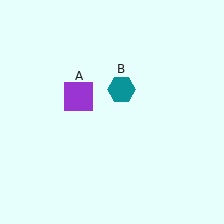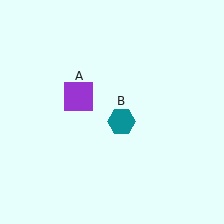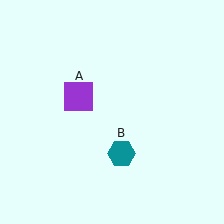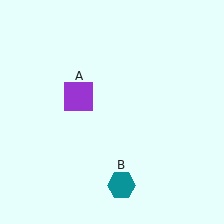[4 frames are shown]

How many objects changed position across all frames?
1 object changed position: teal hexagon (object B).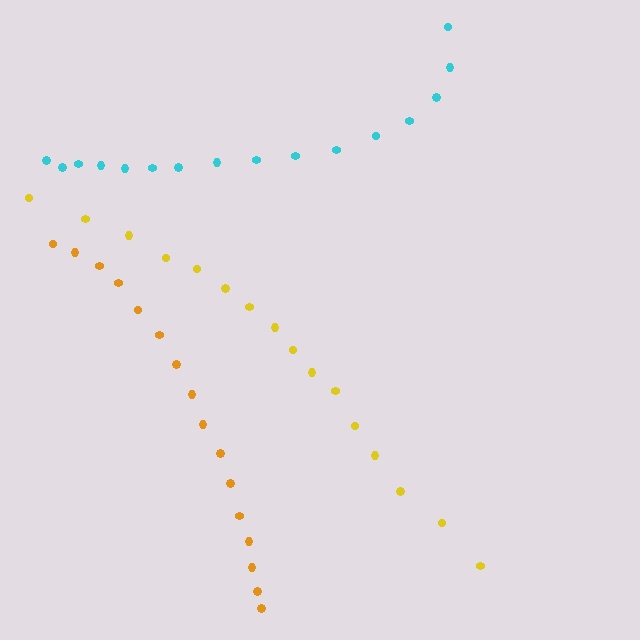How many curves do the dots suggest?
There are 3 distinct paths.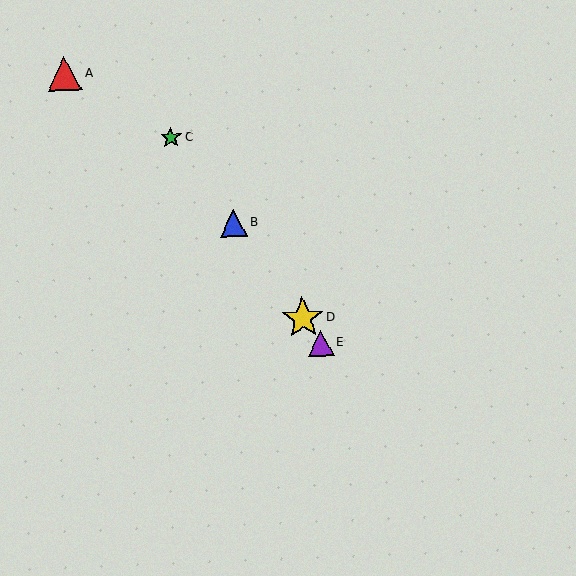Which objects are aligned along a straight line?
Objects B, C, D, E are aligned along a straight line.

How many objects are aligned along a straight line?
4 objects (B, C, D, E) are aligned along a straight line.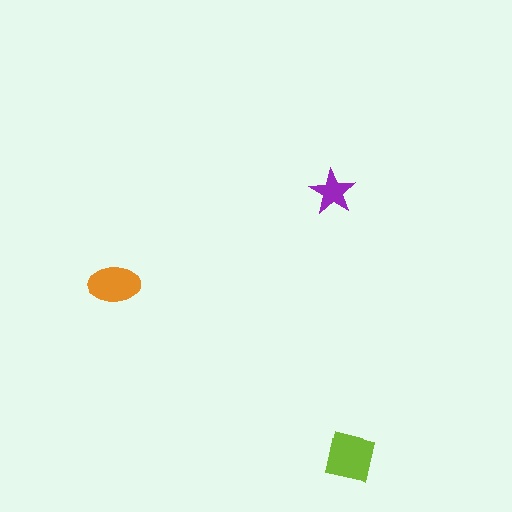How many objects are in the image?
There are 3 objects in the image.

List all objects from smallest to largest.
The purple star, the orange ellipse, the lime square.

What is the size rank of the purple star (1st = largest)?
3rd.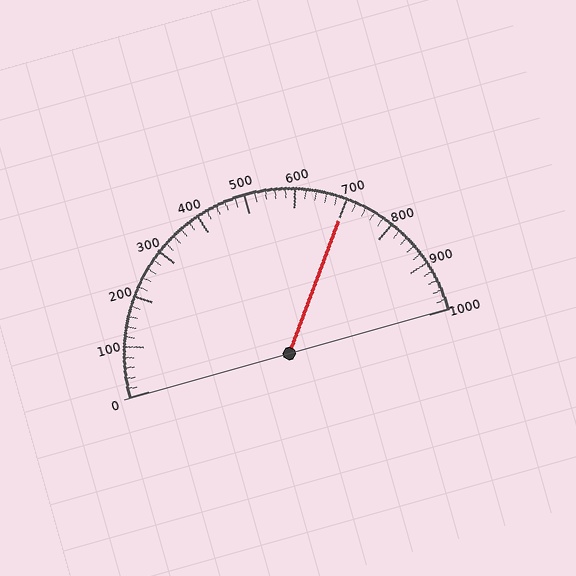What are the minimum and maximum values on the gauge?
The gauge ranges from 0 to 1000.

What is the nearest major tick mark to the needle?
The nearest major tick mark is 700.